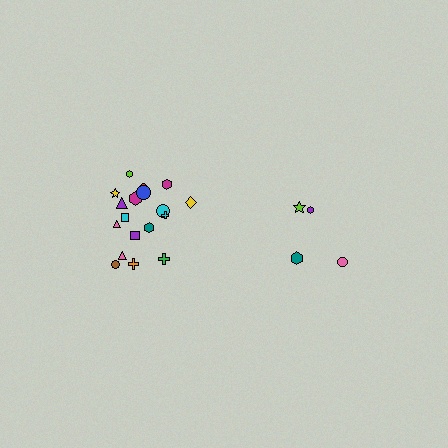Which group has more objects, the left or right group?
The left group.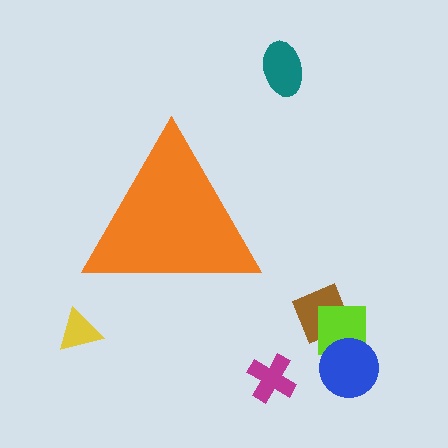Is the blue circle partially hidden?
No, the blue circle is fully visible.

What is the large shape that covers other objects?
An orange triangle.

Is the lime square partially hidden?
No, the lime square is fully visible.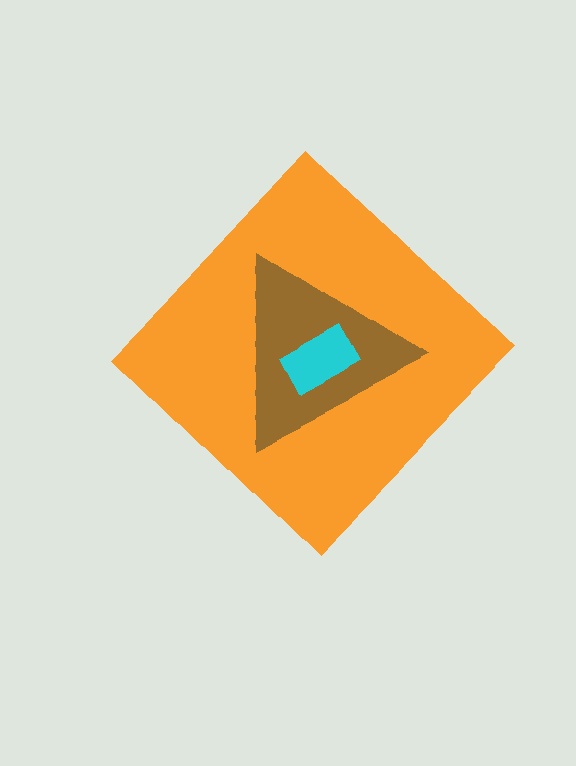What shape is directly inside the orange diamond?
The brown triangle.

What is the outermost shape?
The orange diamond.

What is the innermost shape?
The cyan rectangle.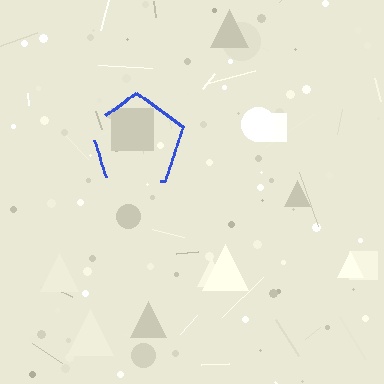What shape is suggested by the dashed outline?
The dashed outline suggests a pentagon.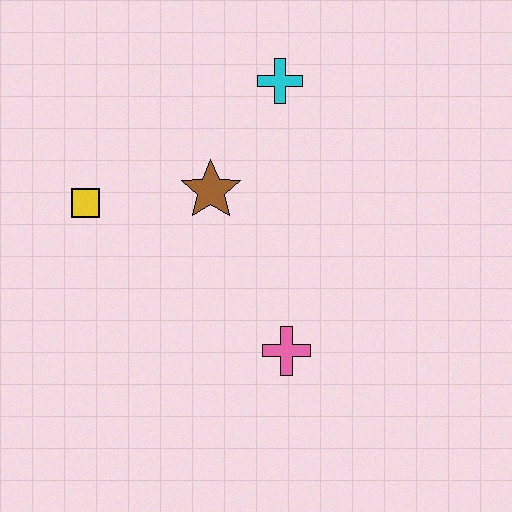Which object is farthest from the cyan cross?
The pink cross is farthest from the cyan cross.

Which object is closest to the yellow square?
The brown star is closest to the yellow square.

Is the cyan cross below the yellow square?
No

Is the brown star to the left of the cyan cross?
Yes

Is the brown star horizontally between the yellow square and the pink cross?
Yes